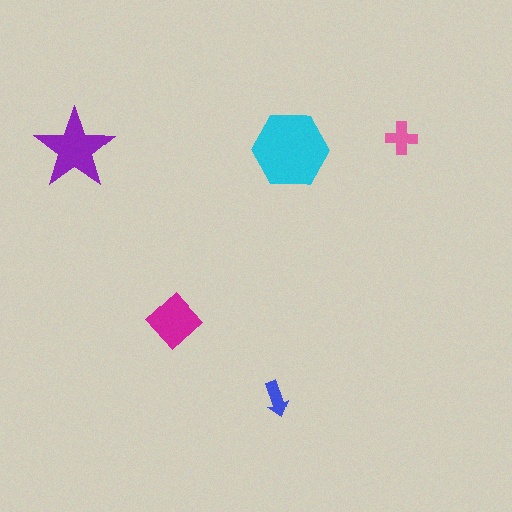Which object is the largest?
The cyan hexagon.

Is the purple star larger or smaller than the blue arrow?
Larger.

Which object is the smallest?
The blue arrow.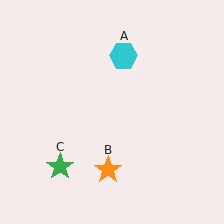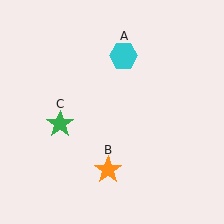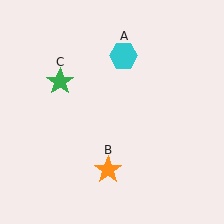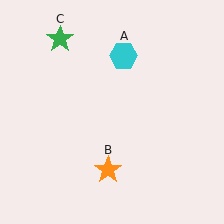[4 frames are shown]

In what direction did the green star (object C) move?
The green star (object C) moved up.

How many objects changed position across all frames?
1 object changed position: green star (object C).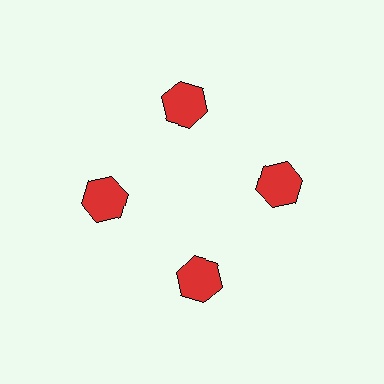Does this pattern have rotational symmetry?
Yes, this pattern has 4-fold rotational symmetry. It looks the same after rotating 90 degrees around the center.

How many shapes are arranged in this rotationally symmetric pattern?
There are 4 shapes, arranged in 4 groups of 1.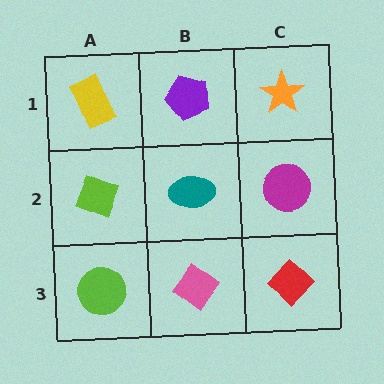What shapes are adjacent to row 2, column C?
An orange star (row 1, column C), a red diamond (row 3, column C), a teal ellipse (row 2, column B).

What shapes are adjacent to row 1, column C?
A magenta circle (row 2, column C), a purple pentagon (row 1, column B).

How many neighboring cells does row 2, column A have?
3.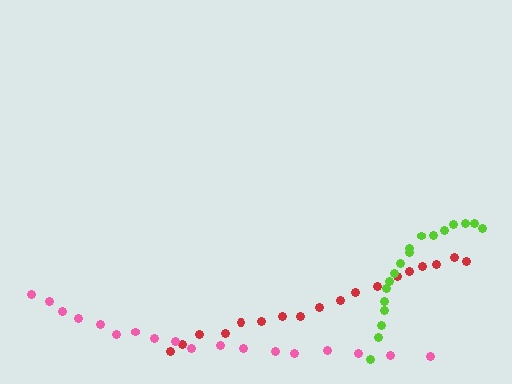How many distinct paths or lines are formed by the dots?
There are 3 distinct paths.